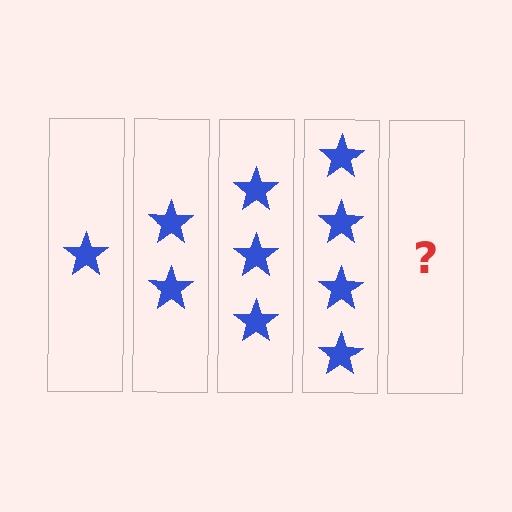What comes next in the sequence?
The next element should be 5 stars.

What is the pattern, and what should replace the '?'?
The pattern is that each step adds one more star. The '?' should be 5 stars.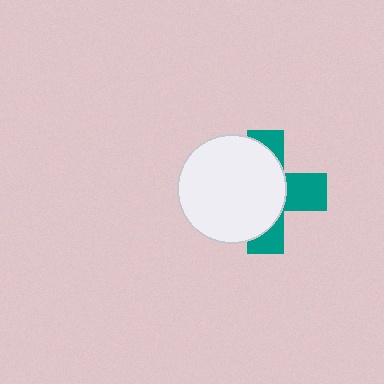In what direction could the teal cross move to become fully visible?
The teal cross could move right. That would shift it out from behind the white circle entirely.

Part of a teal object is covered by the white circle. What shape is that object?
It is a cross.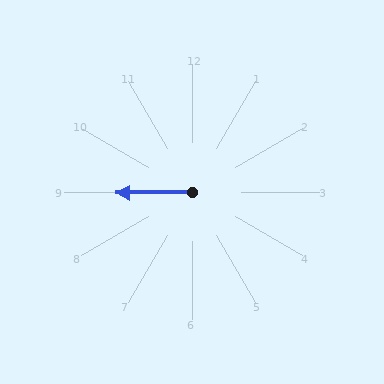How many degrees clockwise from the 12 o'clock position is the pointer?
Approximately 269 degrees.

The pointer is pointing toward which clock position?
Roughly 9 o'clock.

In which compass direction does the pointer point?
West.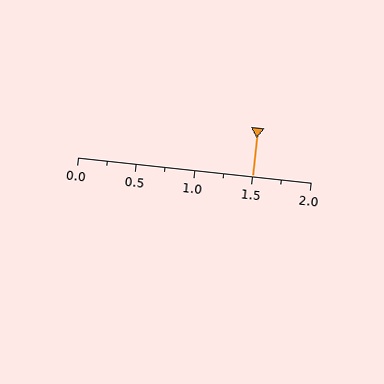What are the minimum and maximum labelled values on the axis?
The axis runs from 0.0 to 2.0.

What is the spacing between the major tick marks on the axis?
The major ticks are spaced 0.5 apart.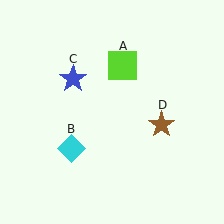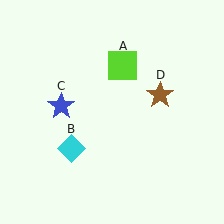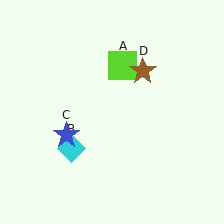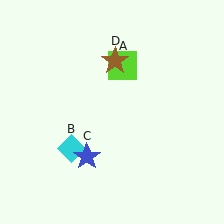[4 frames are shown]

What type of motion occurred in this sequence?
The blue star (object C), brown star (object D) rotated counterclockwise around the center of the scene.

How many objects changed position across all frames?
2 objects changed position: blue star (object C), brown star (object D).